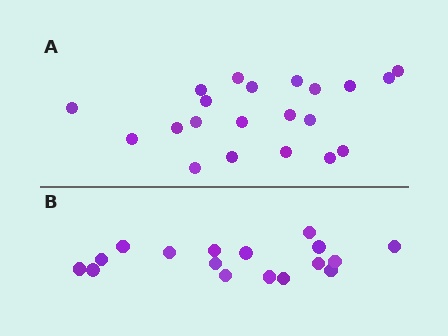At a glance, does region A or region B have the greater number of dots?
Region A (the top region) has more dots.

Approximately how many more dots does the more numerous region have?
Region A has about 4 more dots than region B.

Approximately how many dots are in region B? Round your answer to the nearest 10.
About 20 dots. (The exact count is 17, which rounds to 20.)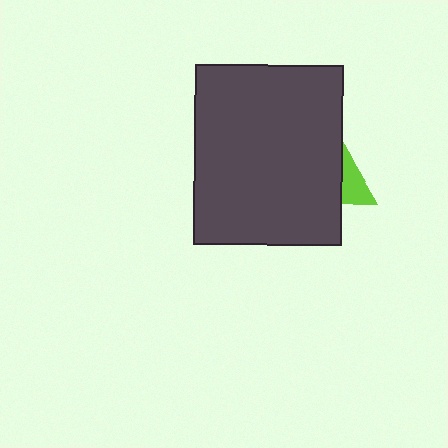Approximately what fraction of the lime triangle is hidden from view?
Roughly 68% of the lime triangle is hidden behind the dark gray rectangle.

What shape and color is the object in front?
The object in front is a dark gray rectangle.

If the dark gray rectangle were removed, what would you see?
You would see the complete lime triangle.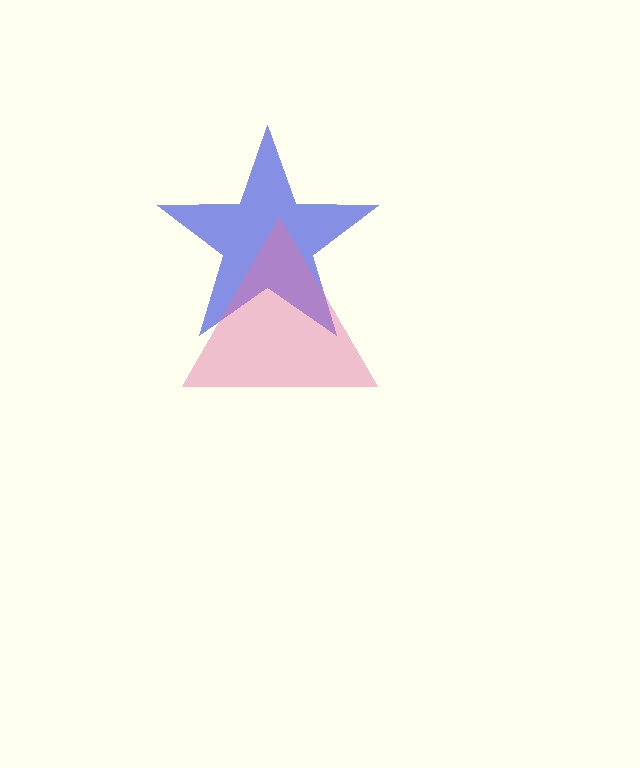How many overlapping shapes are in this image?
There are 2 overlapping shapes in the image.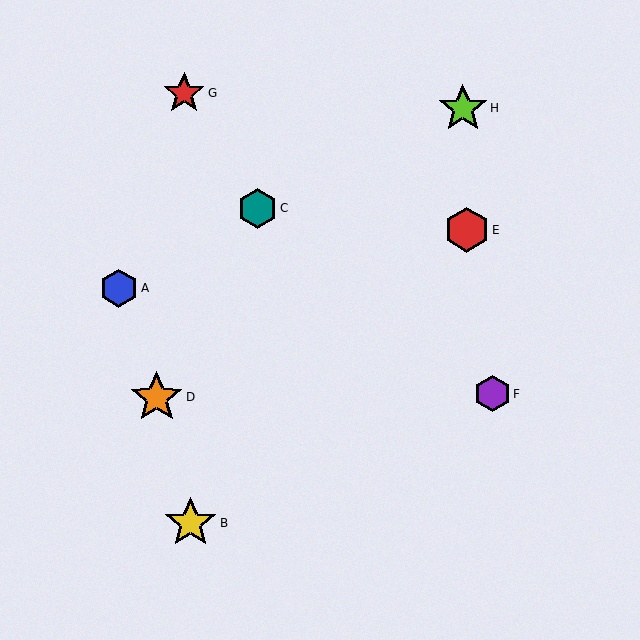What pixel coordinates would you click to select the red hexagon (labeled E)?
Click at (467, 230) to select the red hexagon E.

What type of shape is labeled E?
Shape E is a red hexagon.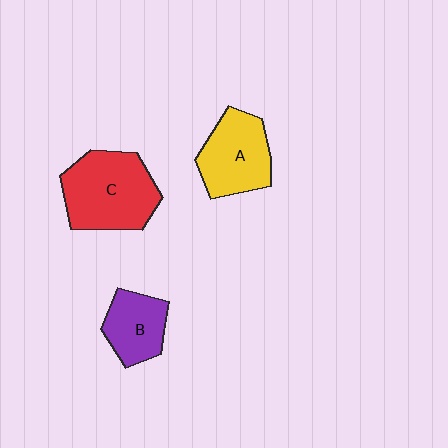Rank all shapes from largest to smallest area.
From largest to smallest: C (red), A (yellow), B (purple).